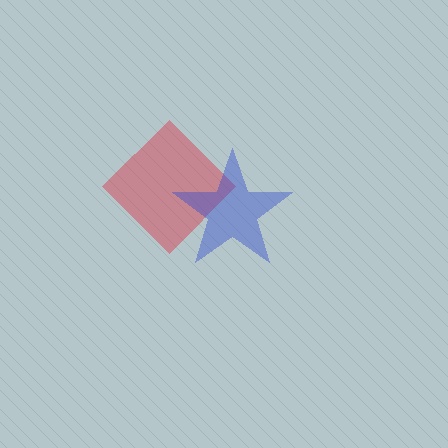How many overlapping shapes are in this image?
There are 2 overlapping shapes in the image.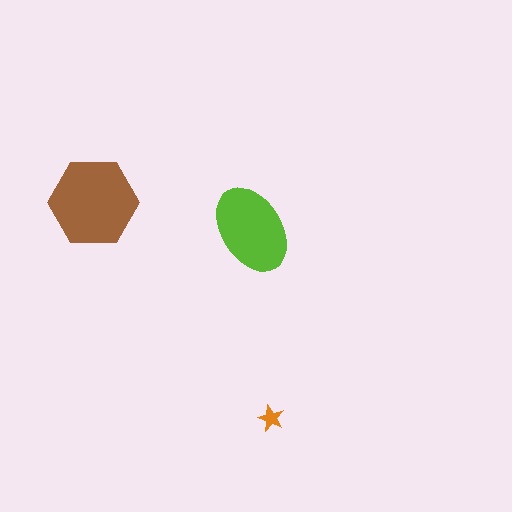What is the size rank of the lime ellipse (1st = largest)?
2nd.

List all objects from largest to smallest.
The brown hexagon, the lime ellipse, the orange star.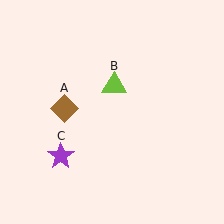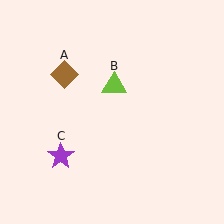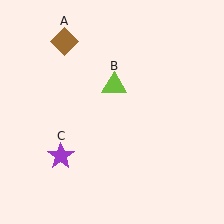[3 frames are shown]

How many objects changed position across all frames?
1 object changed position: brown diamond (object A).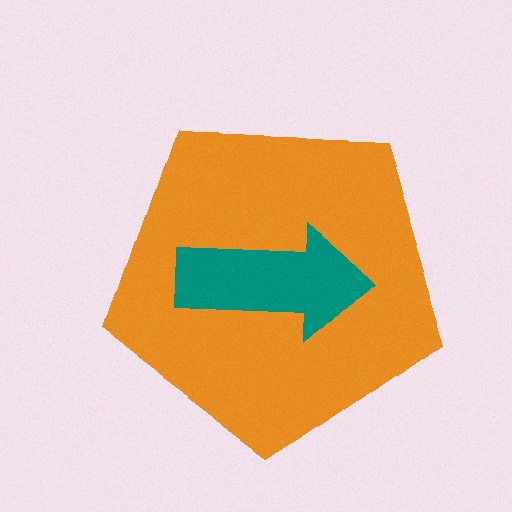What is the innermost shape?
The teal arrow.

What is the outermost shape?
The orange pentagon.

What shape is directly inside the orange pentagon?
The teal arrow.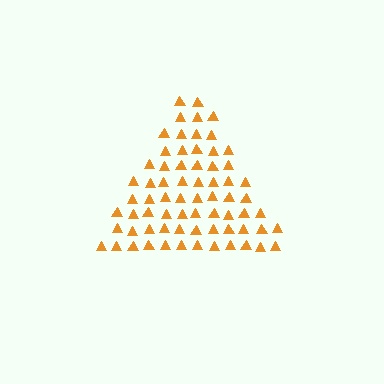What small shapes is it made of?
It is made of small triangles.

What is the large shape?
The large shape is a triangle.